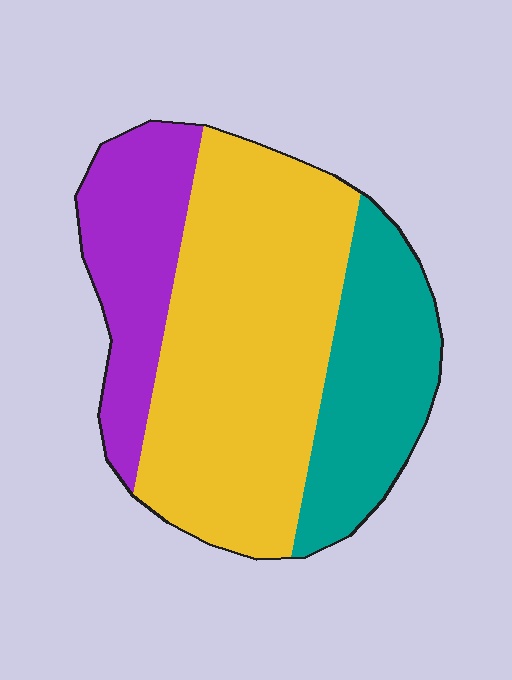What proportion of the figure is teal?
Teal covers 25% of the figure.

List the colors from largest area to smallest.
From largest to smallest: yellow, teal, purple.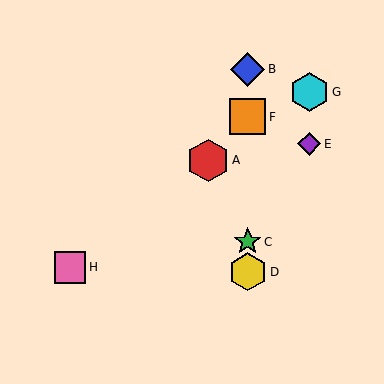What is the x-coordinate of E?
Object E is at x≈309.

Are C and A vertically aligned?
No, C is at x≈248 and A is at x≈208.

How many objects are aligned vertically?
4 objects (B, C, D, F) are aligned vertically.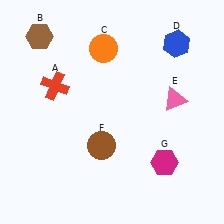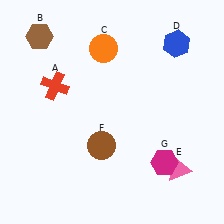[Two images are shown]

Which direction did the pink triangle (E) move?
The pink triangle (E) moved down.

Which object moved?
The pink triangle (E) moved down.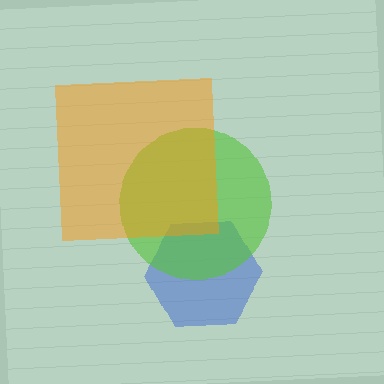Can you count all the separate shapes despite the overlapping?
Yes, there are 3 separate shapes.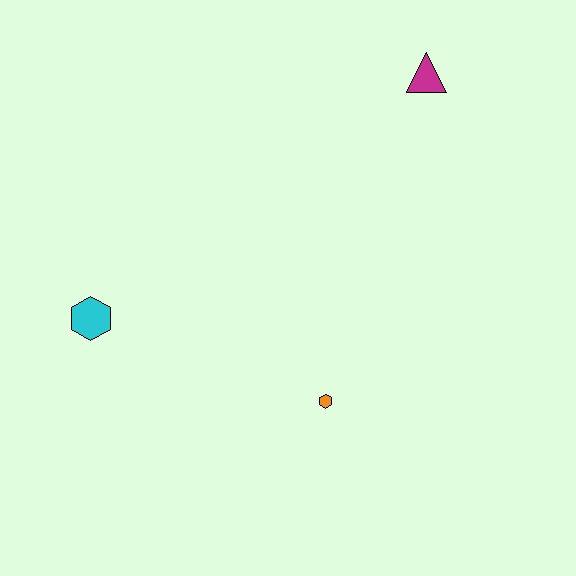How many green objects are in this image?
There are no green objects.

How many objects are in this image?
There are 3 objects.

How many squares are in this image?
There are no squares.